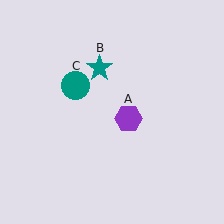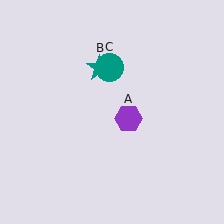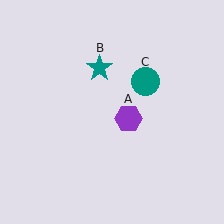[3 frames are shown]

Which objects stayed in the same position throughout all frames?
Purple hexagon (object A) and teal star (object B) remained stationary.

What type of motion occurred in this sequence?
The teal circle (object C) rotated clockwise around the center of the scene.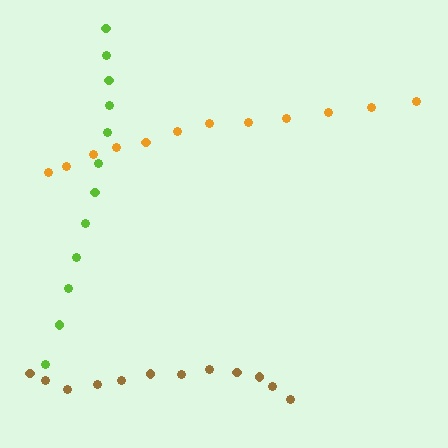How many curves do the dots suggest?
There are 3 distinct paths.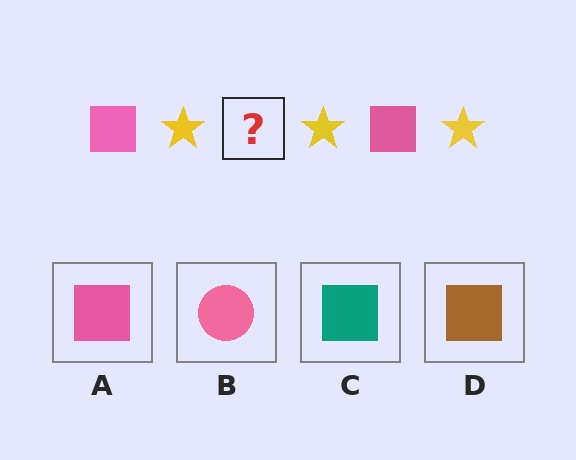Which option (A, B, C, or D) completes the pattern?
A.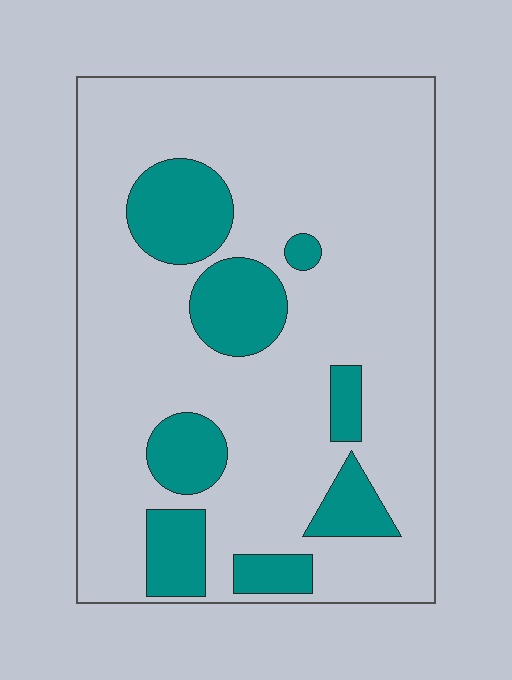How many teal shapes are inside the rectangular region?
8.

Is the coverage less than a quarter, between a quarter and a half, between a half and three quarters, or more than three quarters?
Less than a quarter.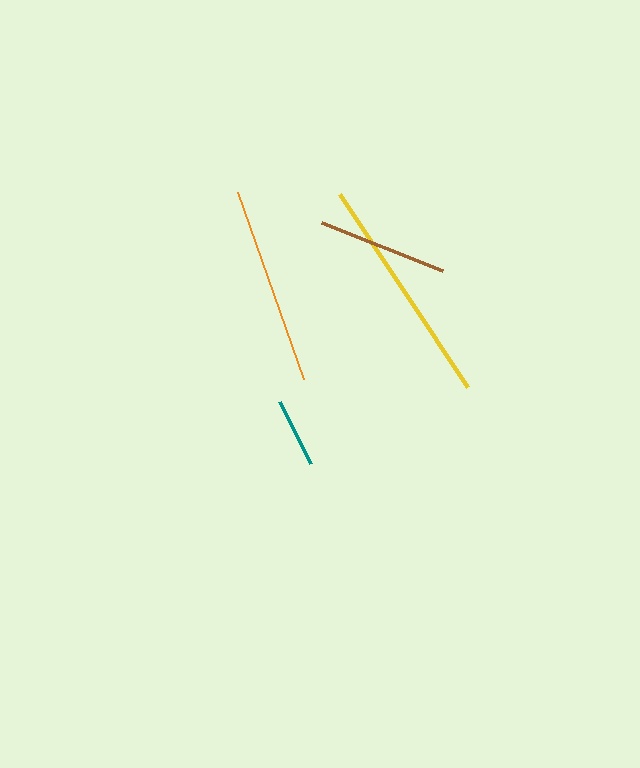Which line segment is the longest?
The yellow line is the longest at approximately 232 pixels.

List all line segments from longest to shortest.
From longest to shortest: yellow, orange, brown, teal.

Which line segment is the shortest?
The teal line is the shortest at approximately 69 pixels.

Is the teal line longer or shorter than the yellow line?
The yellow line is longer than the teal line.